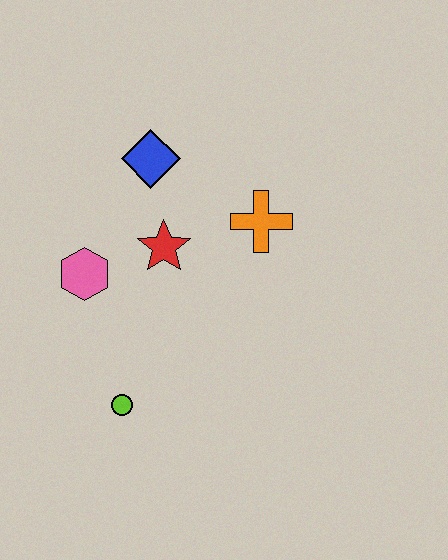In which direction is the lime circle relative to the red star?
The lime circle is below the red star.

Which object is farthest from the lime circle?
The blue diamond is farthest from the lime circle.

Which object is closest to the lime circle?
The pink hexagon is closest to the lime circle.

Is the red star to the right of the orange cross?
No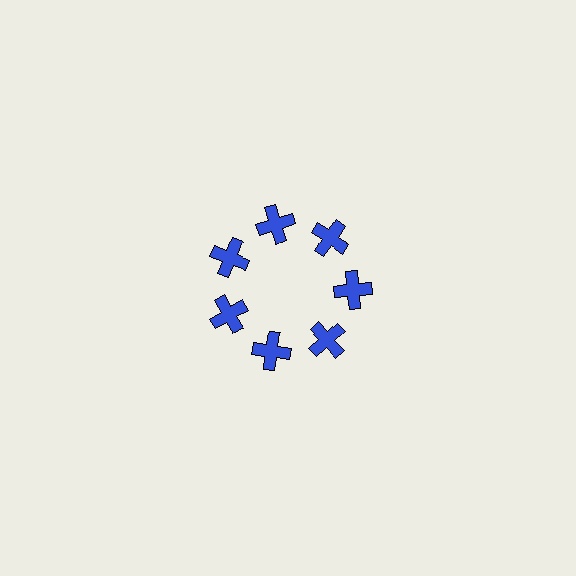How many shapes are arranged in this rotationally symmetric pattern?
There are 7 shapes, arranged in 7 groups of 1.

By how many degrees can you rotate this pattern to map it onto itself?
The pattern maps onto itself every 51 degrees of rotation.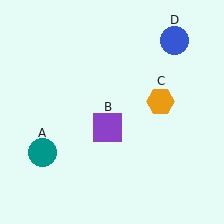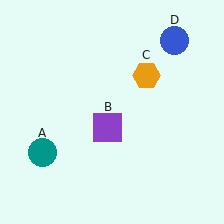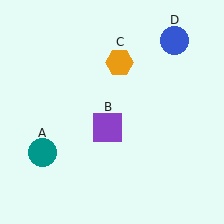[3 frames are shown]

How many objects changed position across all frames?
1 object changed position: orange hexagon (object C).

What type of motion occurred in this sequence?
The orange hexagon (object C) rotated counterclockwise around the center of the scene.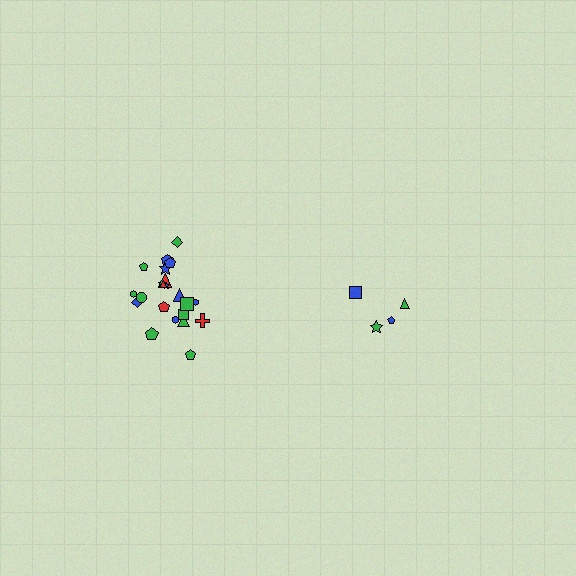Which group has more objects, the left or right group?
The left group.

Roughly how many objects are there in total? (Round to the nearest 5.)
Roughly 25 objects in total.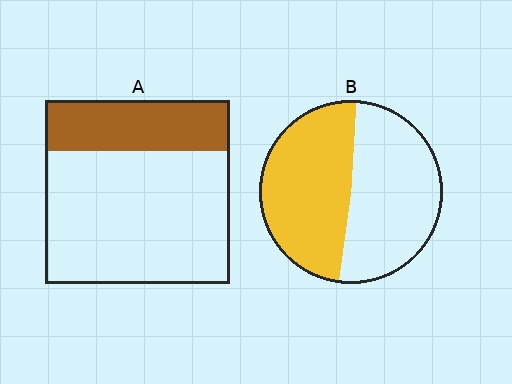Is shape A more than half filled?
No.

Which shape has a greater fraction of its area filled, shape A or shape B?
Shape B.